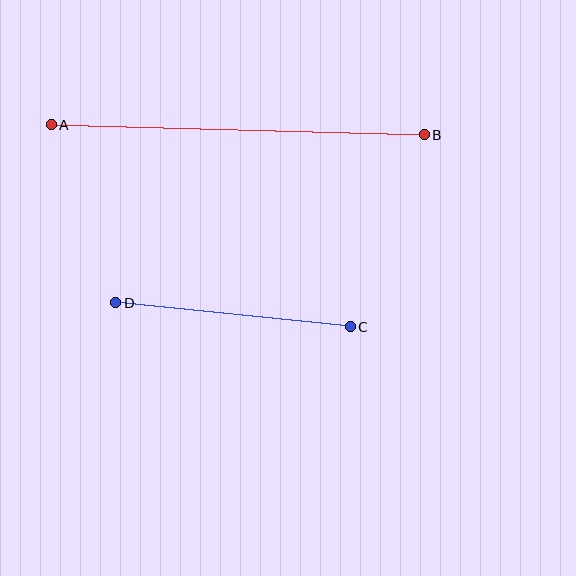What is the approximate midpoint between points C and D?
The midpoint is at approximately (233, 315) pixels.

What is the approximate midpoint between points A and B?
The midpoint is at approximately (238, 130) pixels.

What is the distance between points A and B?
The distance is approximately 373 pixels.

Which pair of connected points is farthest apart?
Points A and B are farthest apart.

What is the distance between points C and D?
The distance is approximately 235 pixels.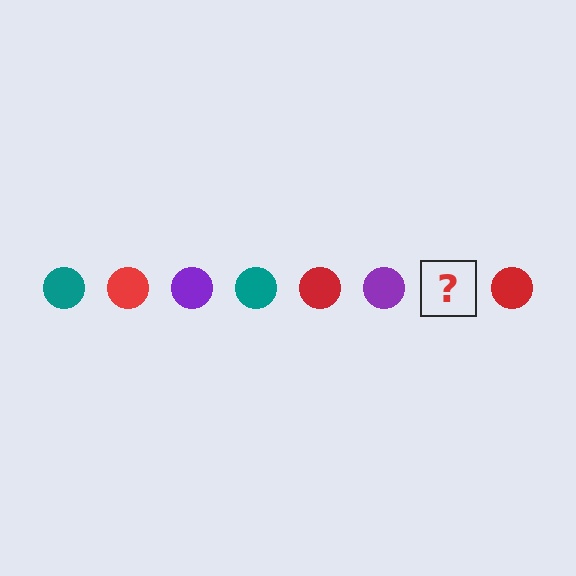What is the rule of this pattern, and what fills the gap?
The rule is that the pattern cycles through teal, red, purple circles. The gap should be filled with a teal circle.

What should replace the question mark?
The question mark should be replaced with a teal circle.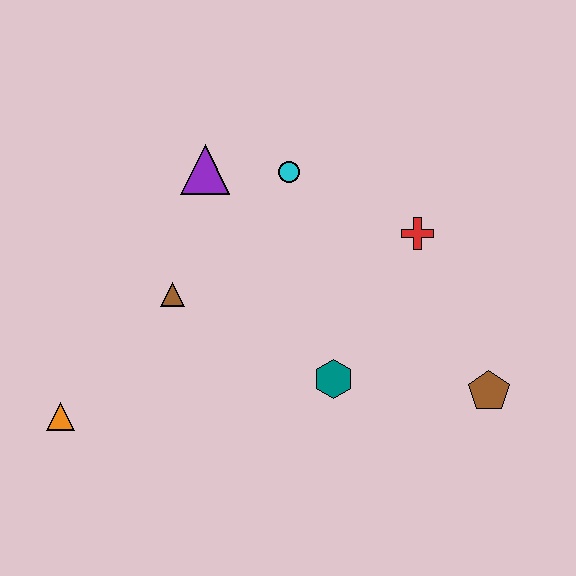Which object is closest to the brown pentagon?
The teal hexagon is closest to the brown pentagon.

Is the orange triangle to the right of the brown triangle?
No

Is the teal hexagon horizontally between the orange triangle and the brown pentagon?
Yes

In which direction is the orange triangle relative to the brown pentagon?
The orange triangle is to the left of the brown pentagon.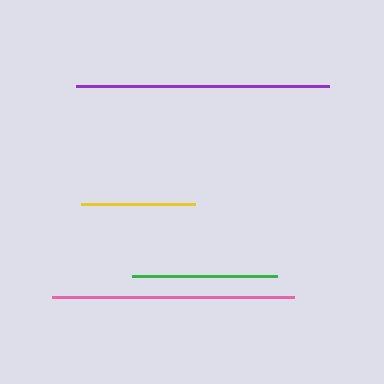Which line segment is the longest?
The purple line is the longest at approximately 254 pixels.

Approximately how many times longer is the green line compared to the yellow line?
The green line is approximately 1.3 times the length of the yellow line.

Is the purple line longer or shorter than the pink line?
The purple line is longer than the pink line.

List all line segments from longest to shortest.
From longest to shortest: purple, pink, green, yellow.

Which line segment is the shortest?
The yellow line is the shortest at approximately 114 pixels.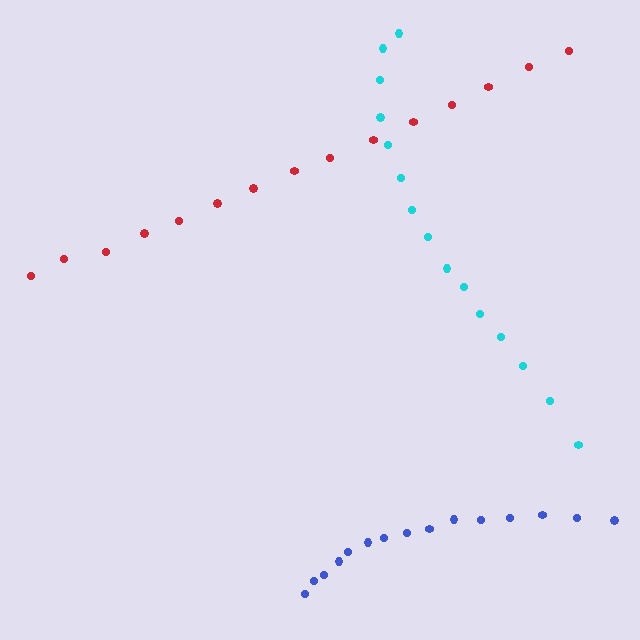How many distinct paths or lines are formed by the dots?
There are 3 distinct paths.